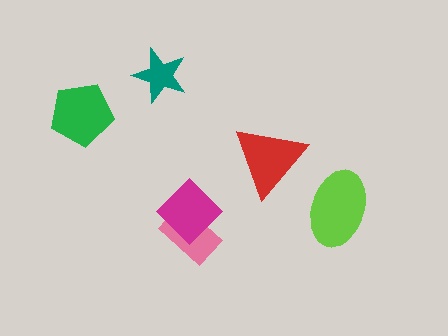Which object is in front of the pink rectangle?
The magenta diamond is in front of the pink rectangle.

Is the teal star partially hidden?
No, no other shape covers it.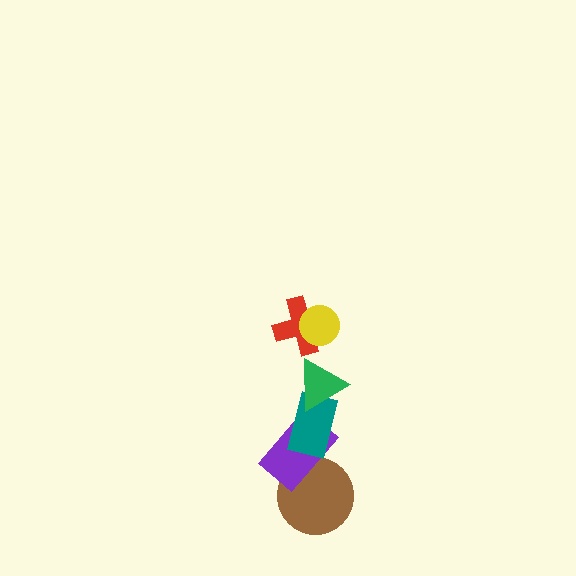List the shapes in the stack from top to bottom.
From top to bottom: the yellow circle, the red cross, the green triangle, the teal rectangle, the purple rectangle, the brown circle.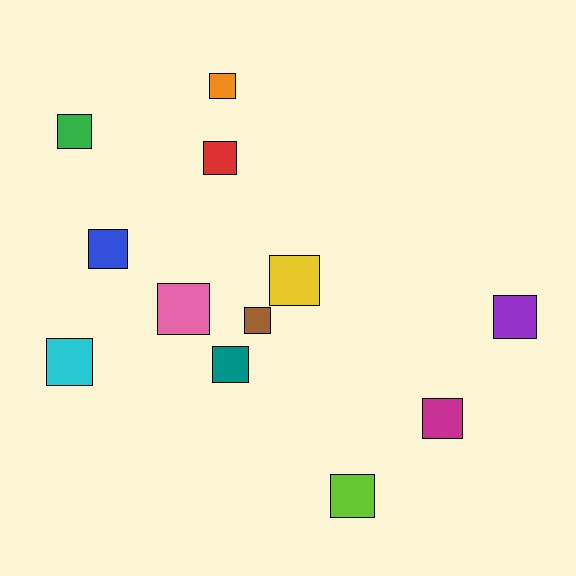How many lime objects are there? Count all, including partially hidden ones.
There is 1 lime object.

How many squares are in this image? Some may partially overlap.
There are 12 squares.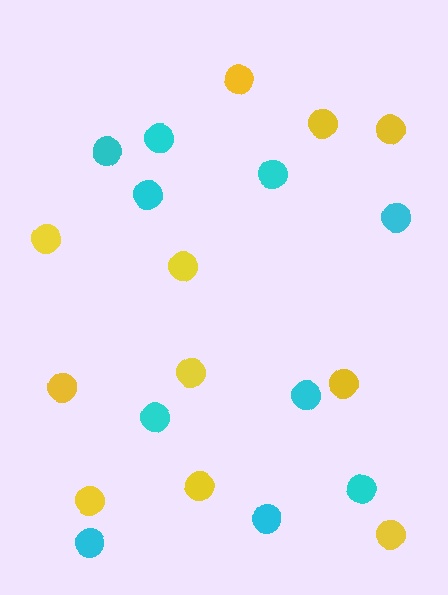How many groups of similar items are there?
There are 2 groups: one group of yellow circles (11) and one group of cyan circles (10).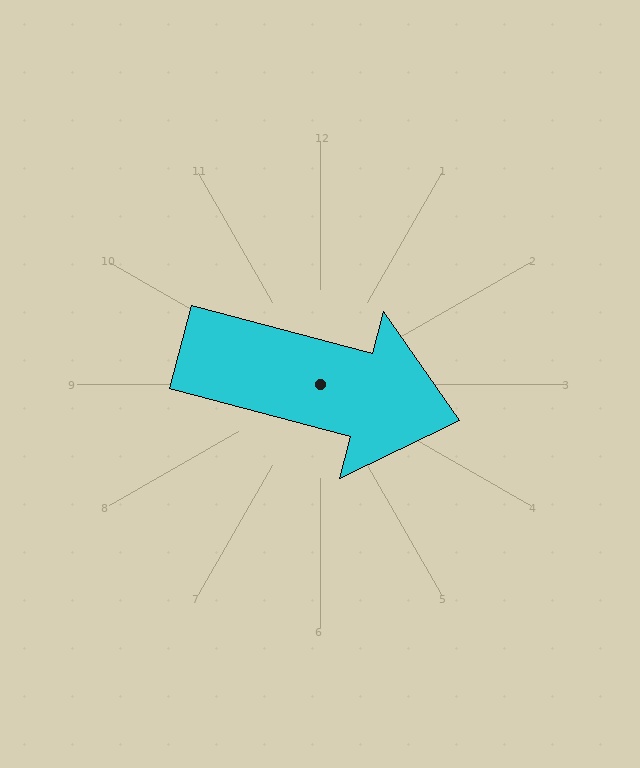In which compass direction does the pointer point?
East.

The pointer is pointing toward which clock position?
Roughly 3 o'clock.